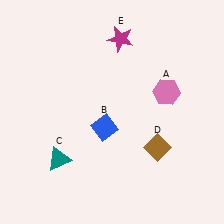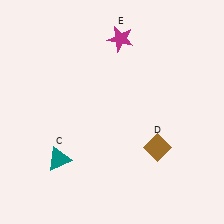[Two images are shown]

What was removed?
The pink hexagon (A), the blue diamond (B) were removed in Image 2.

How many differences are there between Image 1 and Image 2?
There are 2 differences between the two images.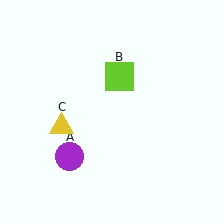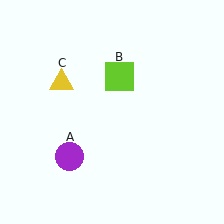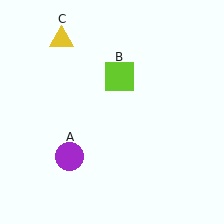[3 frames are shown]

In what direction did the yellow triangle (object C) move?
The yellow triangle (object C) moved up.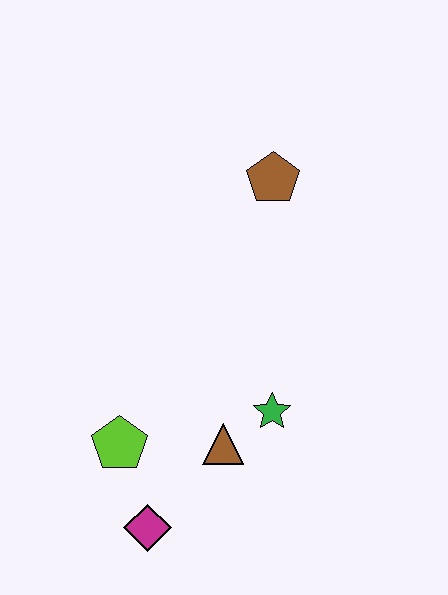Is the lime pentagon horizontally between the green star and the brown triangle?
No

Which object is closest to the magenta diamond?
The lime pentagon is closest to the magenta diamond.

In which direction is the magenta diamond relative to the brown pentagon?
The magenta diamond is below the brown pentagon.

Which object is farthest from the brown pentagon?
The magenta diamond is farthest from the brown pentagon.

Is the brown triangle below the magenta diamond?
No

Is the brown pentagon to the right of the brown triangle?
Yes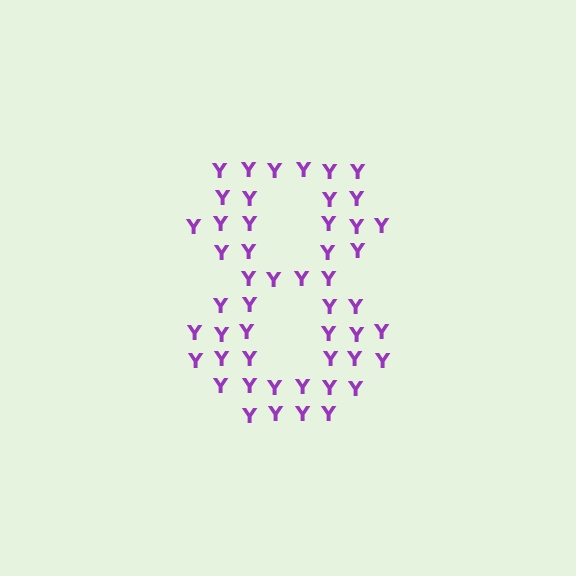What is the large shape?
The large shape is the digit 8.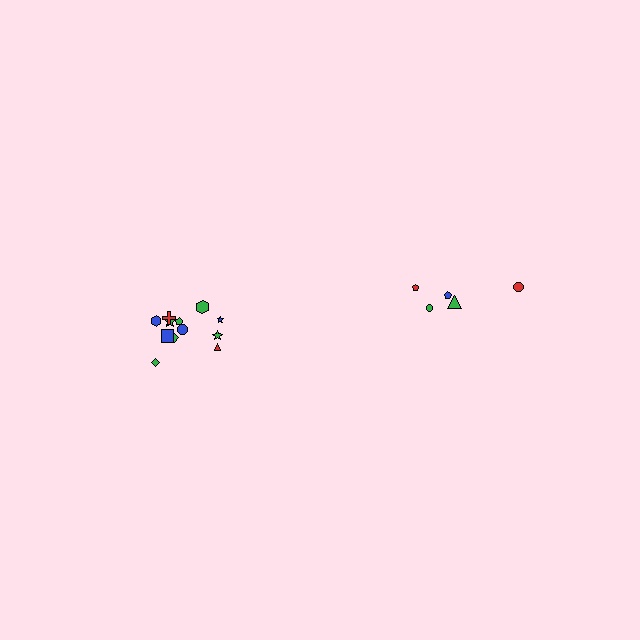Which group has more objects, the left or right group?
The left group.